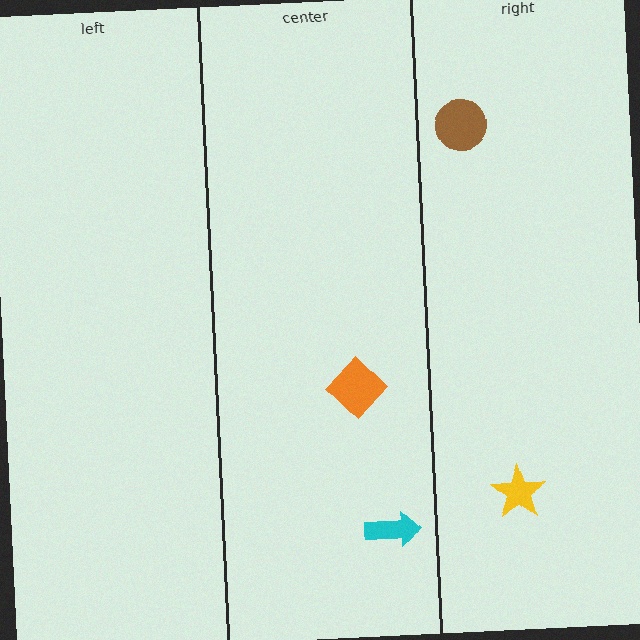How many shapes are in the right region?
2.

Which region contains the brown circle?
The right region.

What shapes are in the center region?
The orange diamond, the cyan arrow.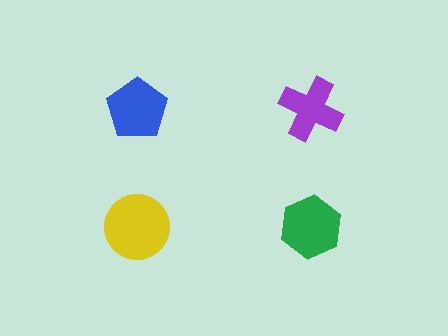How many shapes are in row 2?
2 shapes.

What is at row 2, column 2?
A green hexagon.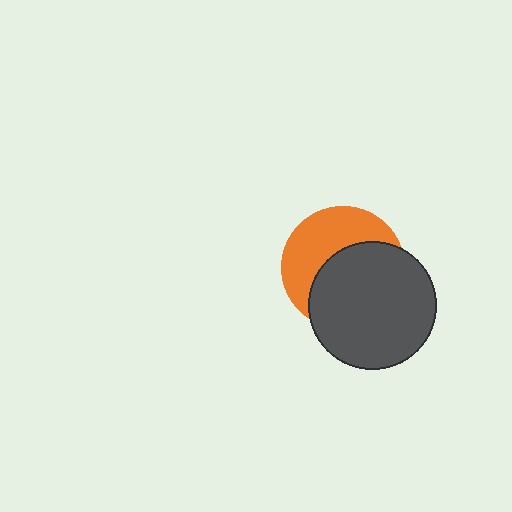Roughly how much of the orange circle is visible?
A small part of it is visible (roughly 45%).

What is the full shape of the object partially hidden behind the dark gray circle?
The partially hidden object is an orange circle.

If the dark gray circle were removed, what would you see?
You would see the complete orange circle.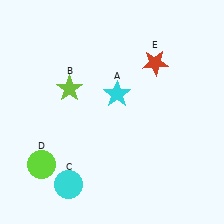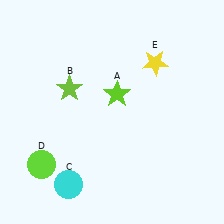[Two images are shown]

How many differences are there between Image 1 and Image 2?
There are 2 differences between the two images.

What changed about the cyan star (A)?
In Image 1, A is cyan. In Image 2, it changed to lime.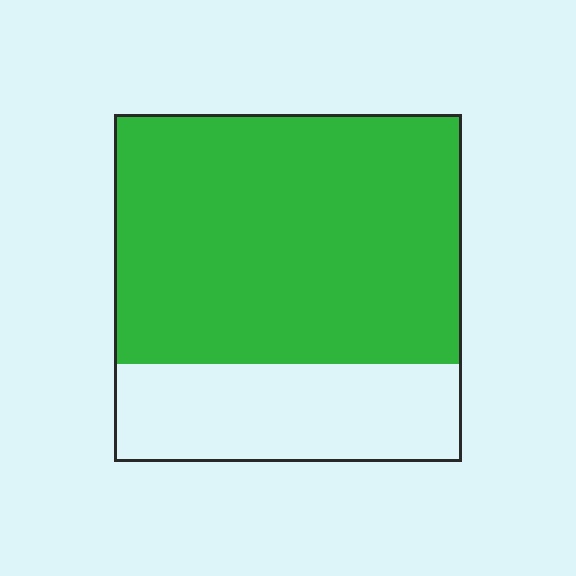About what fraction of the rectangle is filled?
About three quarters (3/4).